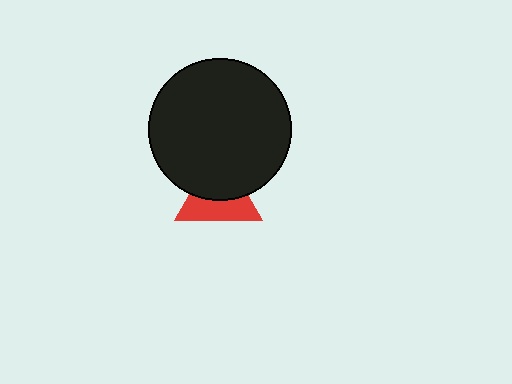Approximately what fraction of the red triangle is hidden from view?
Roughly 50% of the red triangle is hidden behind the black circle.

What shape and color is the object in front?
The object in front is a black circle.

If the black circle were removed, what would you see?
You would see the complete red triangle.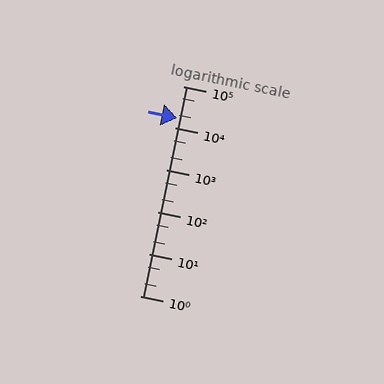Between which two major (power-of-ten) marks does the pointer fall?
The pointer is between 10000 and 100000.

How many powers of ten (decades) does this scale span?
The scale spans 5 decades, from 1 to 100000.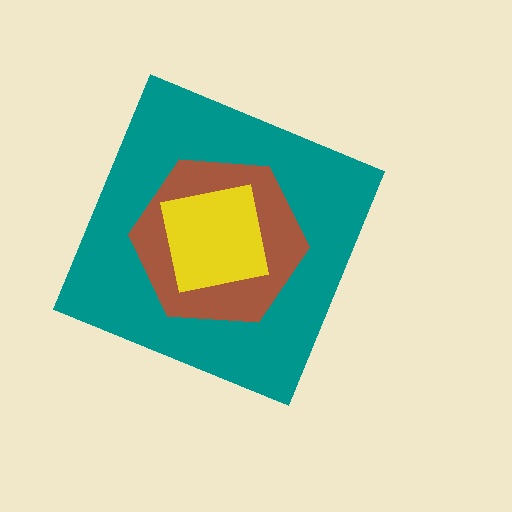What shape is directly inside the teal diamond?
The brown hexagon.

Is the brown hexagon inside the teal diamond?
Yes.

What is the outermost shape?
The teal diamond.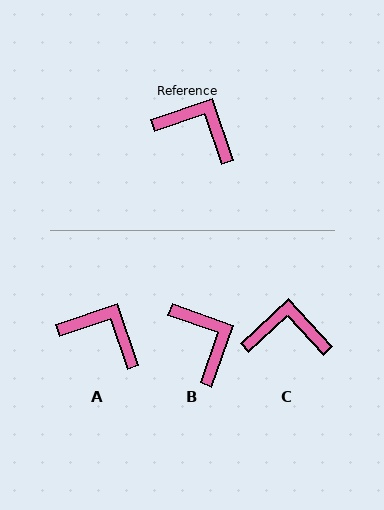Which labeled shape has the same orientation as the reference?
A.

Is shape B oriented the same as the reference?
No, it is off by about 38 degrees.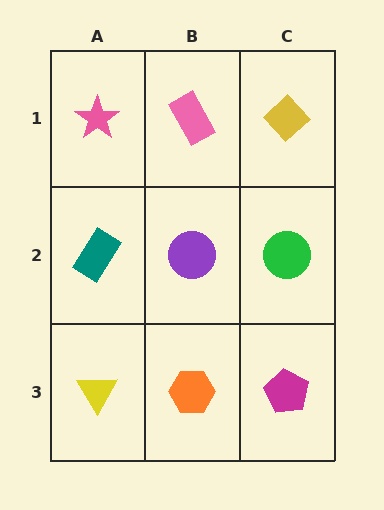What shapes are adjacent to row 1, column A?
A teal rectangle (row 2, column A), a pink rectangle (row 1, column B).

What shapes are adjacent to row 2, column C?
A yellow diamond (row 1, column C), a magenta pentagon (row 3, column C), a purple circle (row 2, column B).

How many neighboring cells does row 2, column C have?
3.